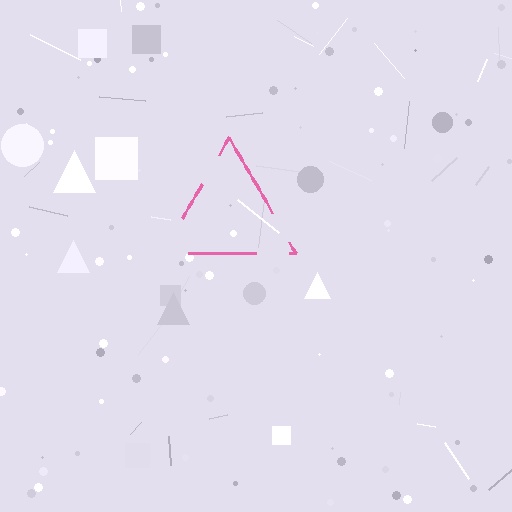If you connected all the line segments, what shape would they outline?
They would outline a triangle.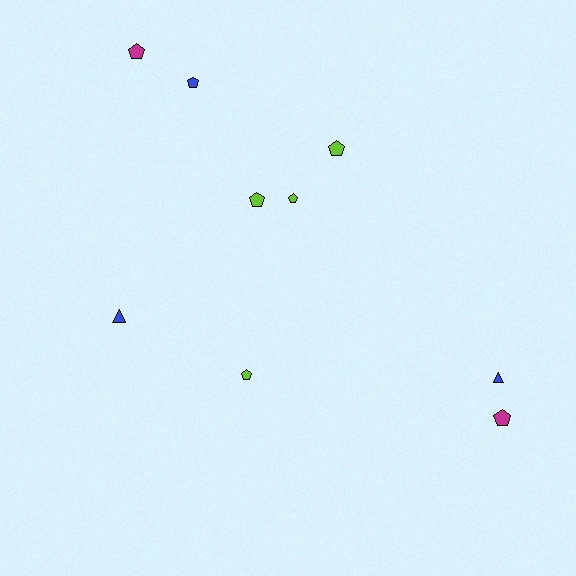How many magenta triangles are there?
There are no magenta triangles.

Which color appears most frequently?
Lime, with 4 objects.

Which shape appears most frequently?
Pentagon, with 7 objects.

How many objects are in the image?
There are 9 objects.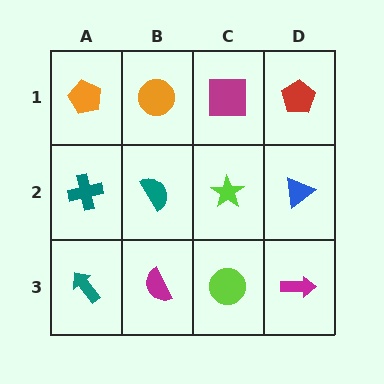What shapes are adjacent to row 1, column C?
A lime star (row 2, column C), an orange circle (row 1, column B), a red pentagon (row 1, column D).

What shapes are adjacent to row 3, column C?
A lime star (row 2, column C), a magenta semicircle (row 3, column B), a magenta arrow (row 3, column D).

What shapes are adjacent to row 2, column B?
An orange circle (row 1, column B), a magenta semicircle (row 3, column B), a teal cross (row 2, column A), a lime star (row 2, column C).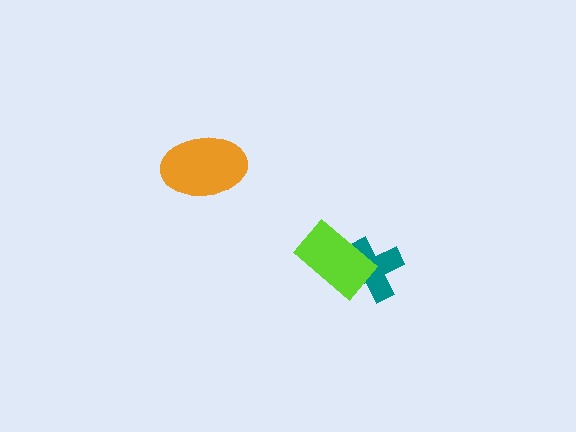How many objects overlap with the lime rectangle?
1 object overlaps with the lime rectangle.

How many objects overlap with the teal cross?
1 object overlaps with the teal cross.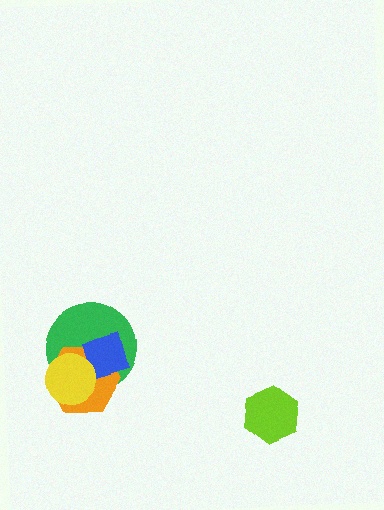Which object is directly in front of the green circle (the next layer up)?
The orange hexagon is directly in front of the green circle.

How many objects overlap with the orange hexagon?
3 objects overlap with the orange hexagon.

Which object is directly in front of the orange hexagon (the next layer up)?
The blue diamond is directly in front of the orange hexagon.